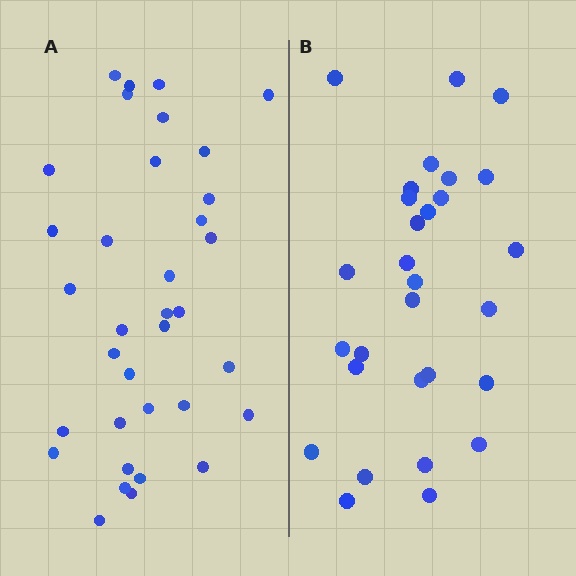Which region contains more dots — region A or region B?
Region A (the left region) has more dots.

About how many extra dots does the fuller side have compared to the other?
Region A has about 6 more dots than region B.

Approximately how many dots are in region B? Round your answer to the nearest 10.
About 30 dots. (The exact count is 29, which rounds to 30.)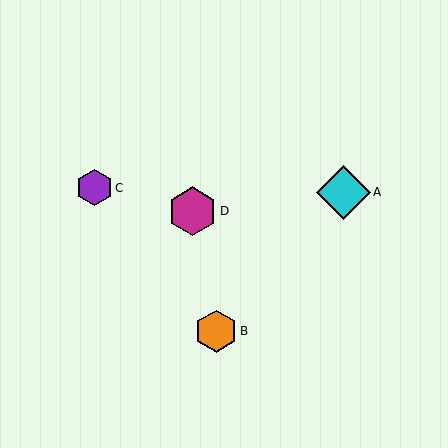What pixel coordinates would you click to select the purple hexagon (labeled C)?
Click at (94, 188) to select the purple hexagon C.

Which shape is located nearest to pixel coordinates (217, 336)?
The orange hexagon (labeled B) at (216, 331) is nearest to that location.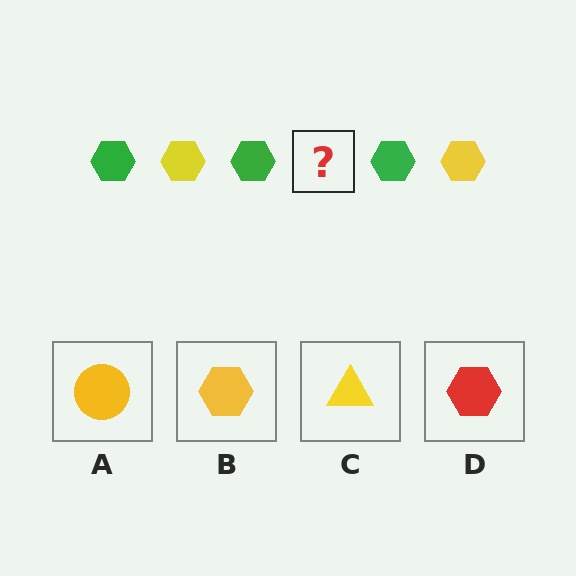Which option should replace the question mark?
Option B.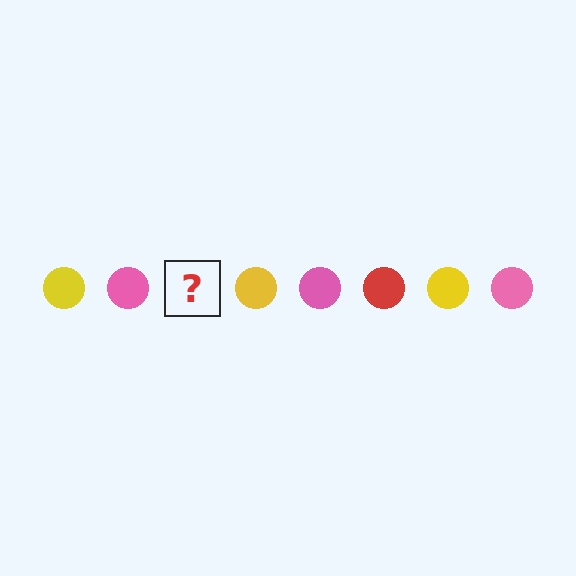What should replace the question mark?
The question mark should be replaced with a red circle.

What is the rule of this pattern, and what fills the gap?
The rule is that the pattern cycles through yellow, pink, red circles. The gap should be filled with a red circle.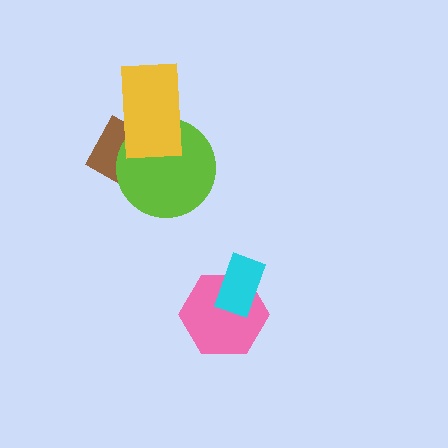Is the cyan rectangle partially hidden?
No, no other shape covers it.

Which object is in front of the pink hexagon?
The cyan rectangle is in front of the pink hexagon.